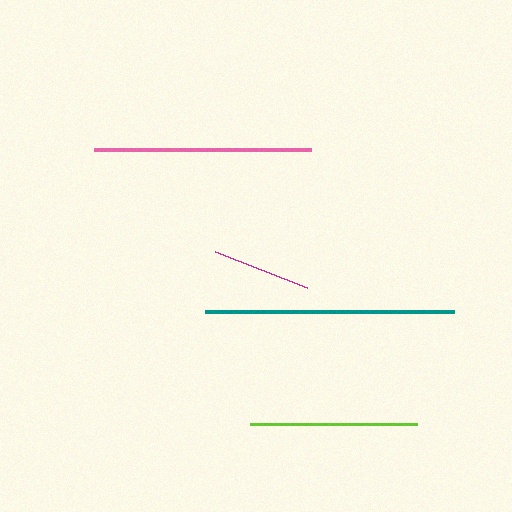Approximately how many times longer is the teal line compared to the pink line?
The teal line is approximately 1.1 times the length of the pink line.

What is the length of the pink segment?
The pink segment is approximately 217 pixels long.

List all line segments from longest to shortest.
From longest to shortest: teal, pink, lime, magenta.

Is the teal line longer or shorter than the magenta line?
The teal line is longer than the magenta line.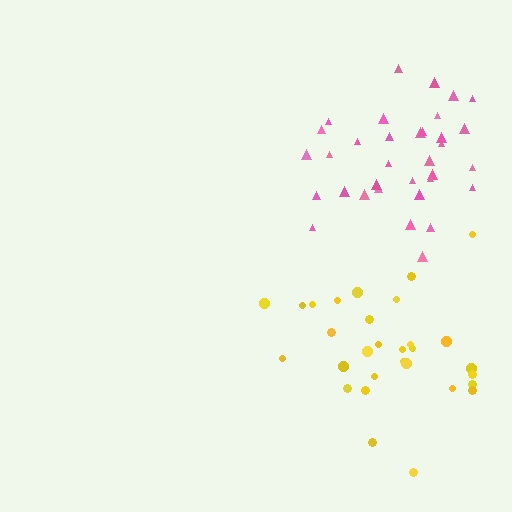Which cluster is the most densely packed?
Pink.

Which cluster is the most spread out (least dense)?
Yellow.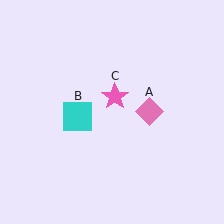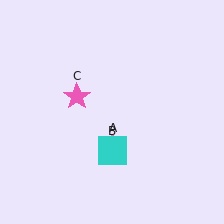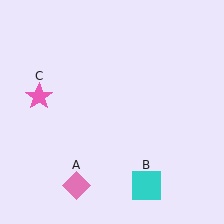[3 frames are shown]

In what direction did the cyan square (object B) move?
The cyan square (object B) moved down and to the right.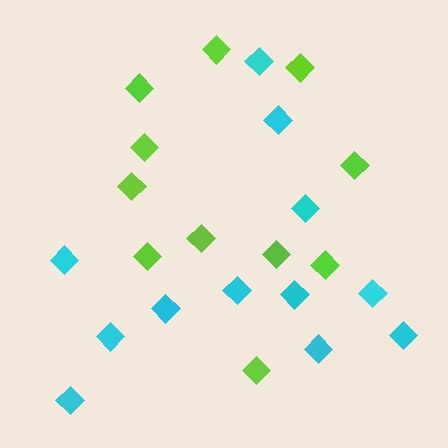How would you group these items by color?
There are 2 groups: one group of lime diamonds (11) and one group of cyan diamonds (12).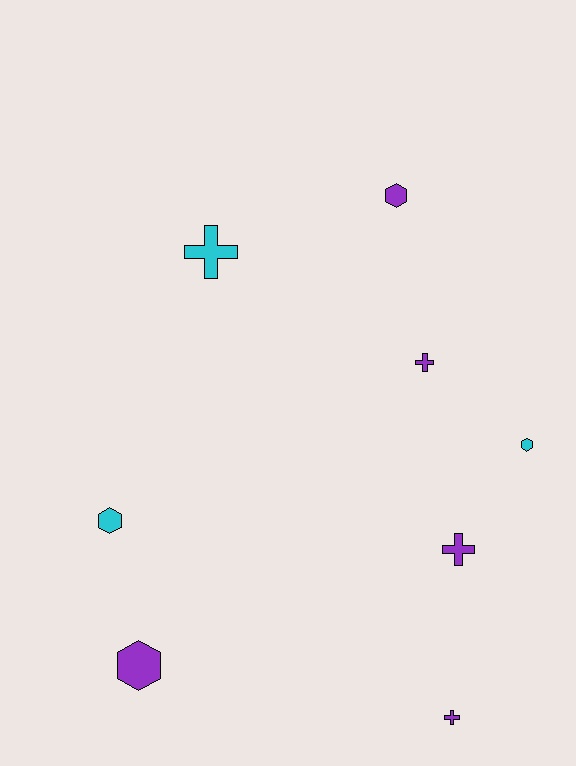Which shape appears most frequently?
Hexagon, with 4 objects.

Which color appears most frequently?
Purple, with 5 objects.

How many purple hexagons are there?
There are 2 purple hexagons.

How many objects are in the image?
There are 8 objects.